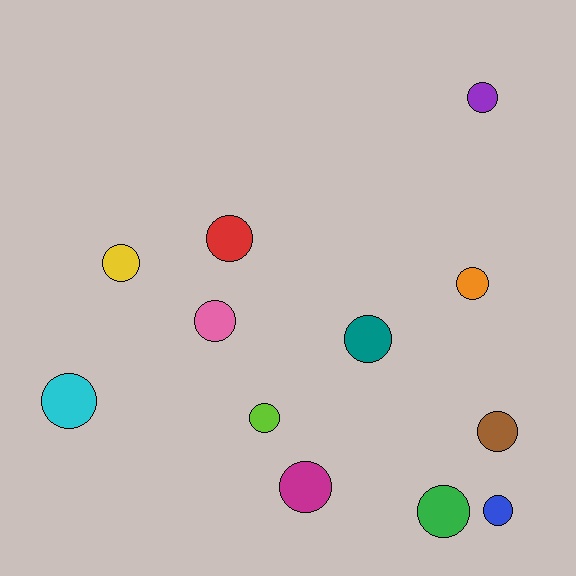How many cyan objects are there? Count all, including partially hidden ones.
There is 1 cyan object.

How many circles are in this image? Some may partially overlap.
There are 12 circles.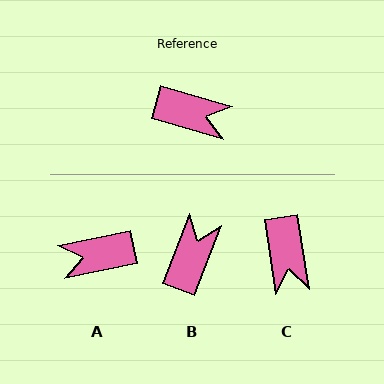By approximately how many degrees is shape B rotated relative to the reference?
Approximately 85 degrees counter-clockwise.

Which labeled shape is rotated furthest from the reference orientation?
A, about 152 degrees away.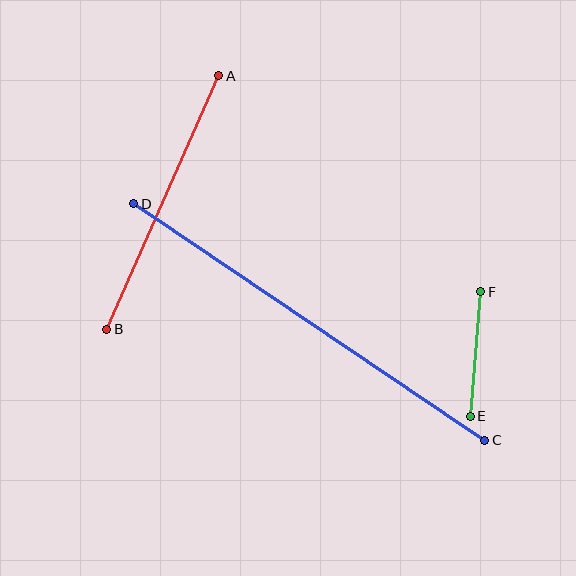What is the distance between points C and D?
The distance is approximately 423 pixels.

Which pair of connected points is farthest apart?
Points C and D are farthest apart.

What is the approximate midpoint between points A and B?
The midpoint is at approximately (163, 203) pixels.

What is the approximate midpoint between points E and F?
The midpoint is at approximately (475, 354) pixels.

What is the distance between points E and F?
The distance is approximately 125 pixels.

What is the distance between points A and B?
The distance is approximately 277 pixels.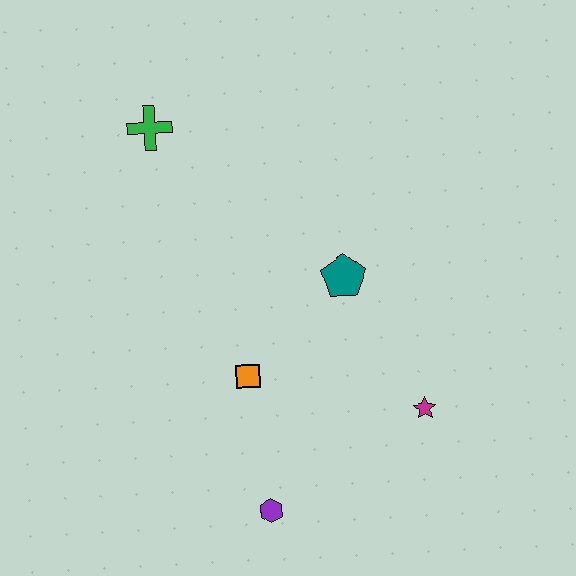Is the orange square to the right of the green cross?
Yes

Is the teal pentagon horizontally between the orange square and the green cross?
No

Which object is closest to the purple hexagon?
The orange square is closest to the purple hexagon.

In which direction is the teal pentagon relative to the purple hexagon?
The teal pentagon is above the purple hexagon.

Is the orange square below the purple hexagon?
No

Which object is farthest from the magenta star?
The green cross is farthest from the magenta star.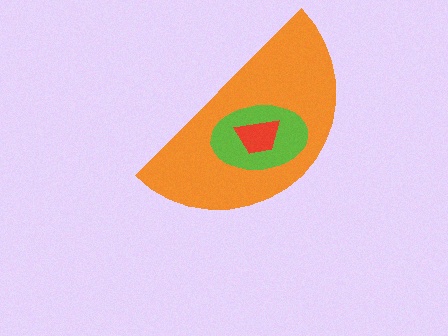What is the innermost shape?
The red trapezoid.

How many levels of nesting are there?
3.